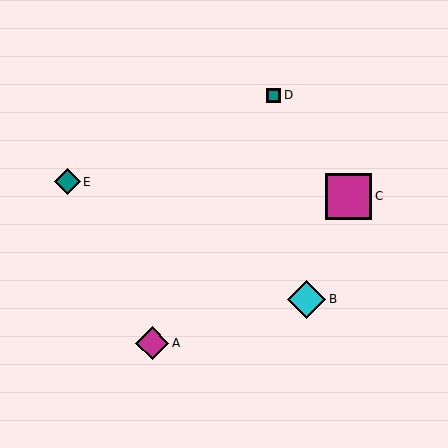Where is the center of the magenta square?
The center of the magenta square is at (349, 196).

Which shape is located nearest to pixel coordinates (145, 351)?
The magenta diamond (labeled A) at (152, 343) is nearest to that location.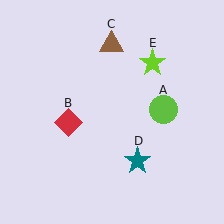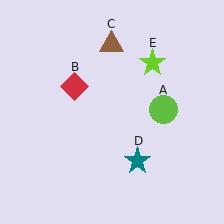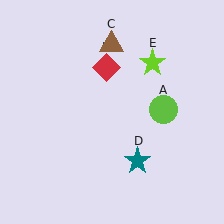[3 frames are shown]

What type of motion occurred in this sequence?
The red diamond (object B) rotated clockwise around the center of the scene.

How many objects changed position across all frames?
1 object changed position: red diamond (object B).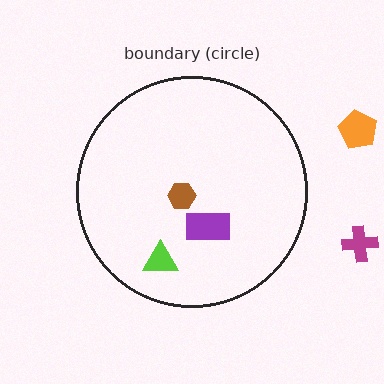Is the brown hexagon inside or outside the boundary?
Inside.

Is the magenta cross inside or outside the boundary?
Outside.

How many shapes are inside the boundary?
3 inside, 2 outside.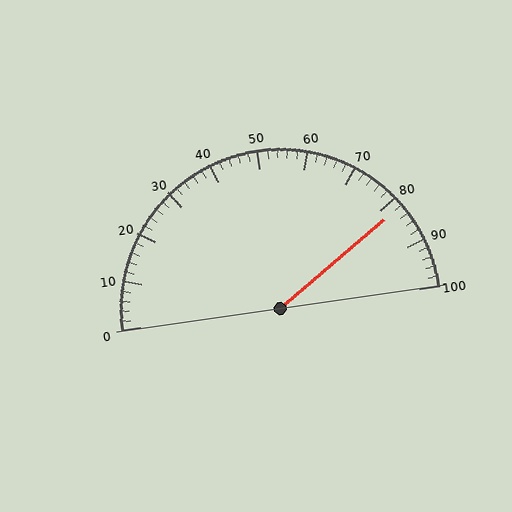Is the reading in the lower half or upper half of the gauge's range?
The reading is in the upper half of the range (0 to 100).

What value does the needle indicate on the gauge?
The needle indicates approximately 82.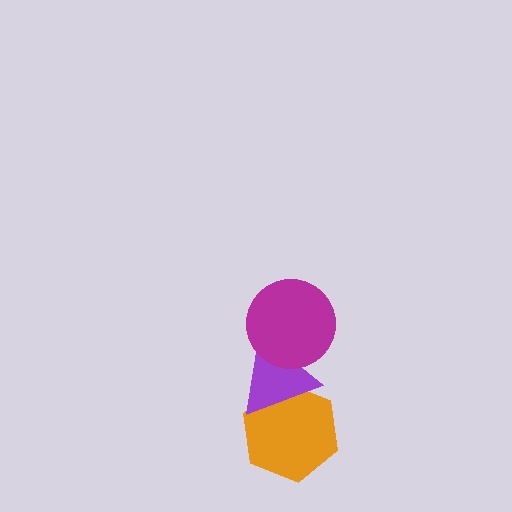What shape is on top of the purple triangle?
The magenta circle is on top of the purple triangle.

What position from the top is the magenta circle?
The magenta circle is 1st from the top.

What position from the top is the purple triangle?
The purple triangle is 2nd from the top.